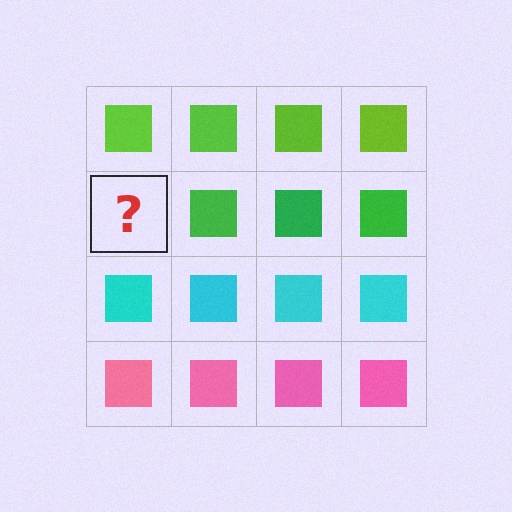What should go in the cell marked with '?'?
The missing cell should contain a green square.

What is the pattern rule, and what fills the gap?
The rule is that each row has a consistent color. The gap should be filled with a green square.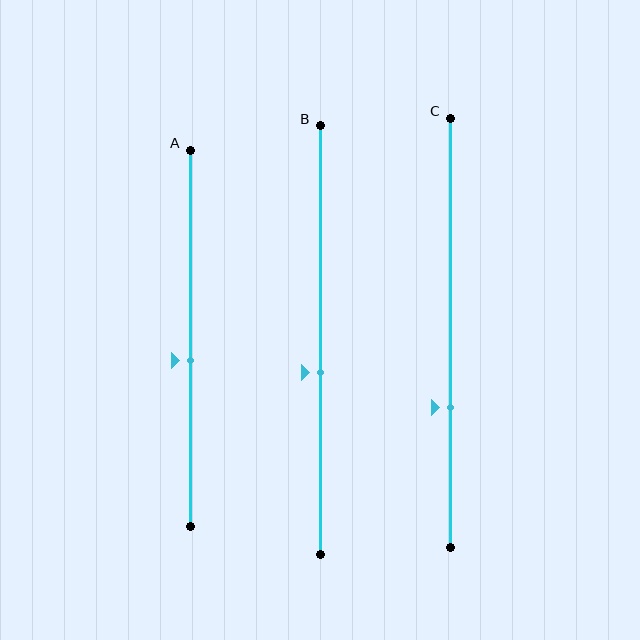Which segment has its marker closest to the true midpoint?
Segment A has its marker closest to the true midpoint.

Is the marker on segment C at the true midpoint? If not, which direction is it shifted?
No, the marker on segment C is shifted downward by about 17% of the segment length.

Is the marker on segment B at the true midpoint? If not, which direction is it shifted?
No, the marker on segment B is shifted downward by about 7% of the segment length.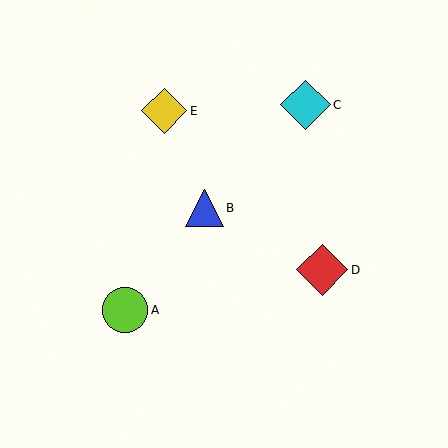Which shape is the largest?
The red diamond (labeled D) is the largest.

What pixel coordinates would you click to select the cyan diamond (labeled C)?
Click at (305, 105) to select the cyan diamond C.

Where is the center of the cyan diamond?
The center of the cyan diamond is at (305, 105).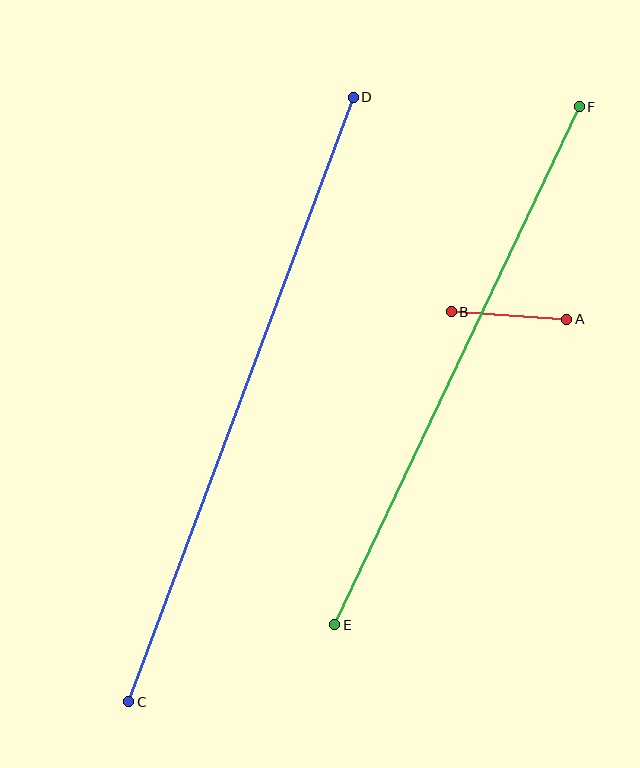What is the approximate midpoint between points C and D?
The midpoint is at approximately (241, 399) pixels.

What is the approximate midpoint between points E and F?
The midpoint is at approximately (457, 366) pixels.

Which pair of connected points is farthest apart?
Points C and D are farthest apart.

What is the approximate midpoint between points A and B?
The midpoint is at approximately (509, 316) pixels.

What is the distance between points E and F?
The distance is approximately 573 pixels.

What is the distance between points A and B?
The distance is approximately 116 pixels.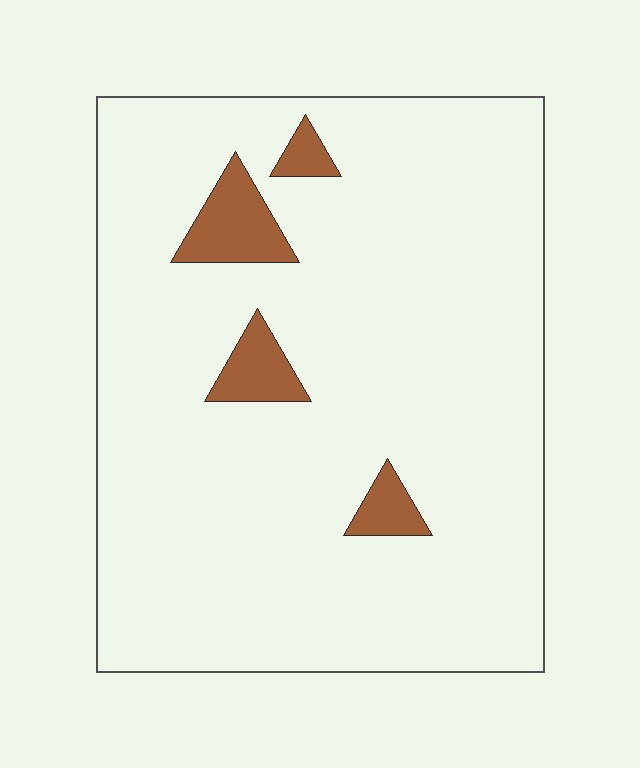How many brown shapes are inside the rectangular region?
4.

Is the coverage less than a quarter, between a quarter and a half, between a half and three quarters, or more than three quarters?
Less than a quarter.